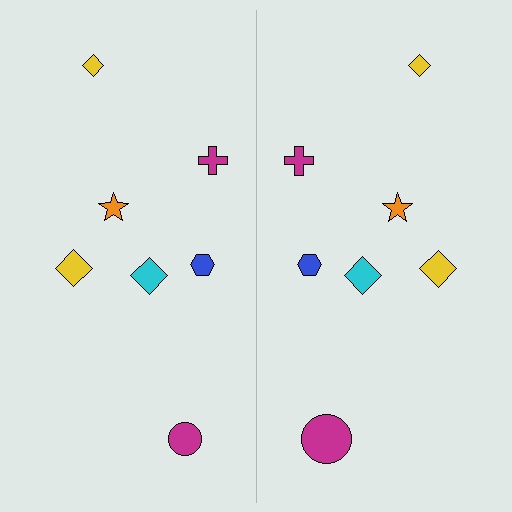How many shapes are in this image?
There are 14 shapes in this image.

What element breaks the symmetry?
The magenta circle on the right side has a different size than its mirror counterpart.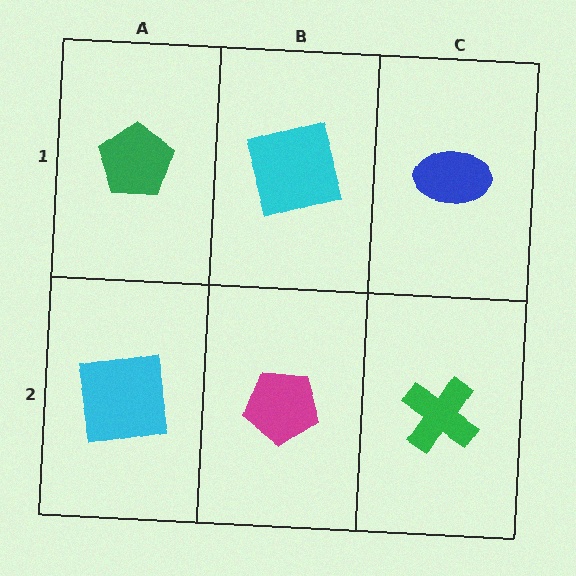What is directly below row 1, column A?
A cyan square.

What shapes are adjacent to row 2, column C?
A blue ellipse (row 1, column C), a magenta pentagon (row 2, column B).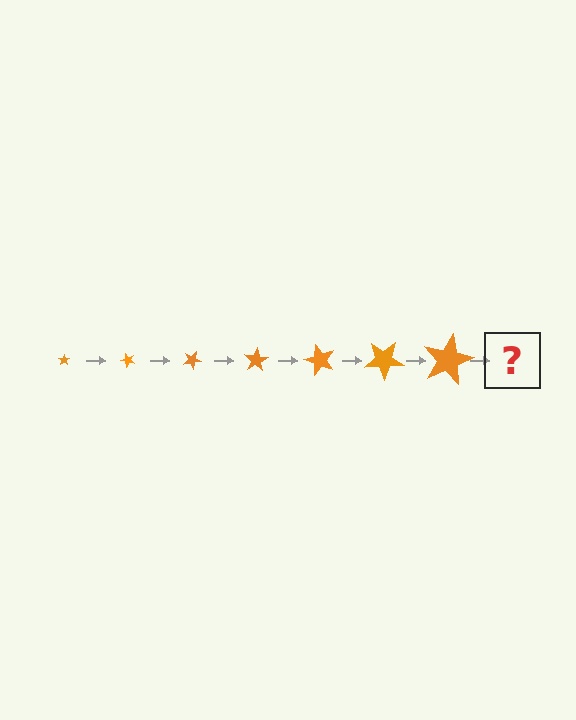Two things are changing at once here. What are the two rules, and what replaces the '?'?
The two rules are that the star grows larger each step and it rotates 50 degrees each step. The '?' should be a star, larger than the previous one and rotated 350 degrees from the start.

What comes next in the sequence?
The next element should be a star, larger than the previous one and rotated 350 degrees from the start.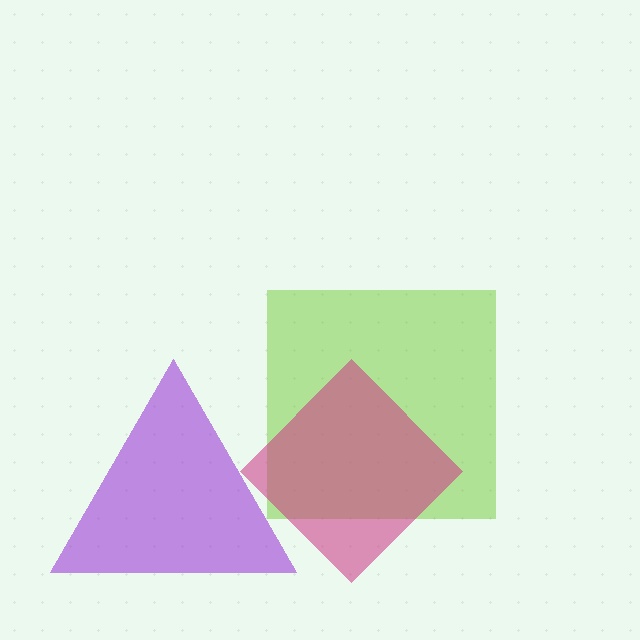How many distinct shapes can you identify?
There are 3 distinct shapes: a purple triangle, a lime square, a magenta diamond.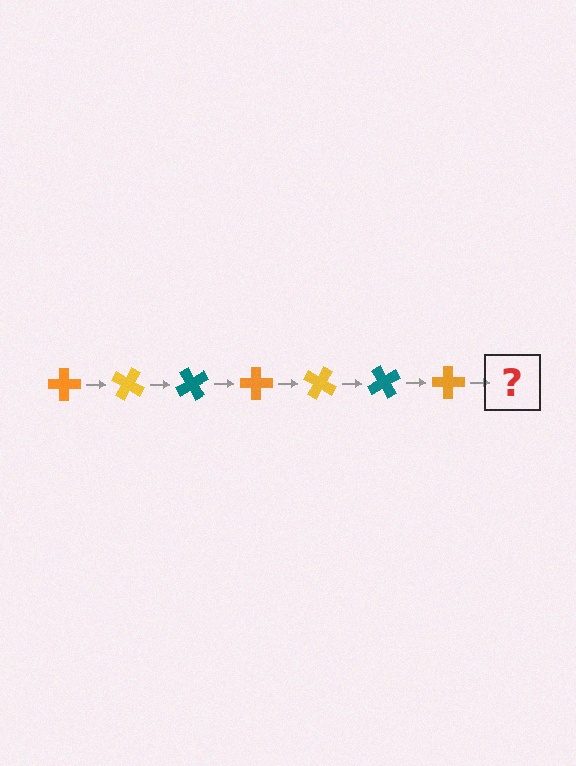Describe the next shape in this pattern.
It should be a yellow cross, rotated 210 degrees from the start.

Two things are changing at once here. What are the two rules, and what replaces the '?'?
The two rules are that it rotates 30 degrees each step and the color cycles through orange, yellow, and teal. The '?' should be a yellow cross, rotated 210 degrees from the start.